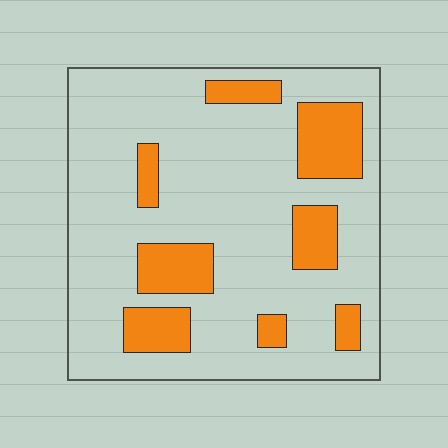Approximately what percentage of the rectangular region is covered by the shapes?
Approximately 20%.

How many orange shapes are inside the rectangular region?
8.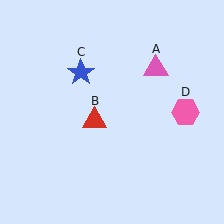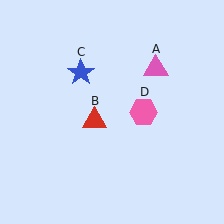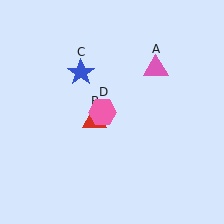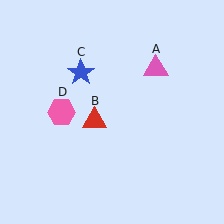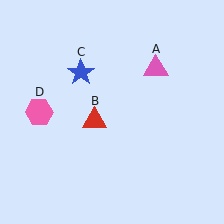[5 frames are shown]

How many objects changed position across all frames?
1 object changed position: pink hexagon (object D).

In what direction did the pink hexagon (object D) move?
The pink hexagon (object D) moved left.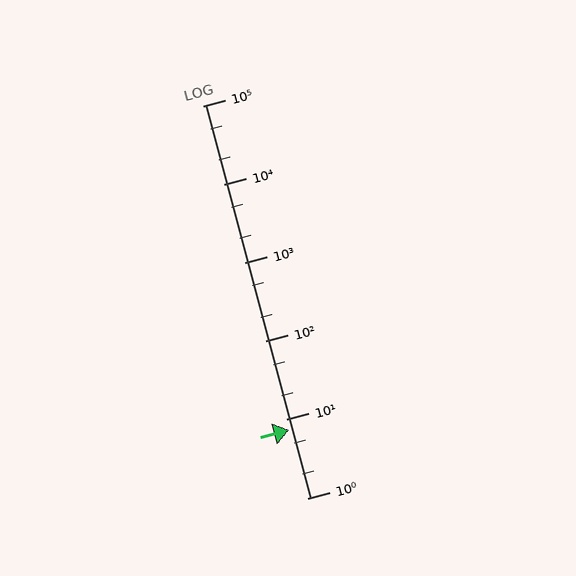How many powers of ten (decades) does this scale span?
The scale spans 5 decades, from 1 to 100000.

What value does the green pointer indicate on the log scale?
The pointer indicates approximately 7.4.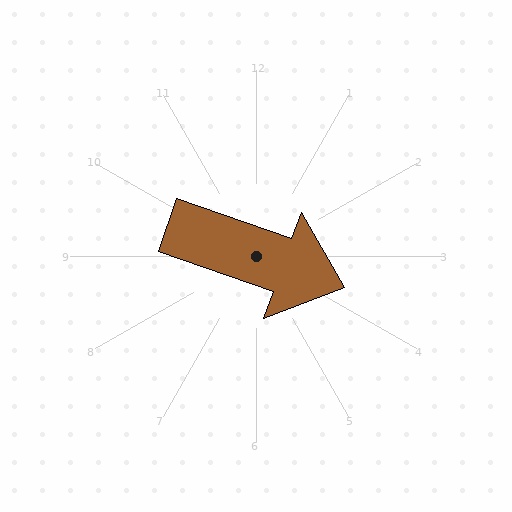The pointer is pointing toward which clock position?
Roughly 4 o'clock.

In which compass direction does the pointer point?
East.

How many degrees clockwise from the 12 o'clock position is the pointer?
Approximately 109 degrees.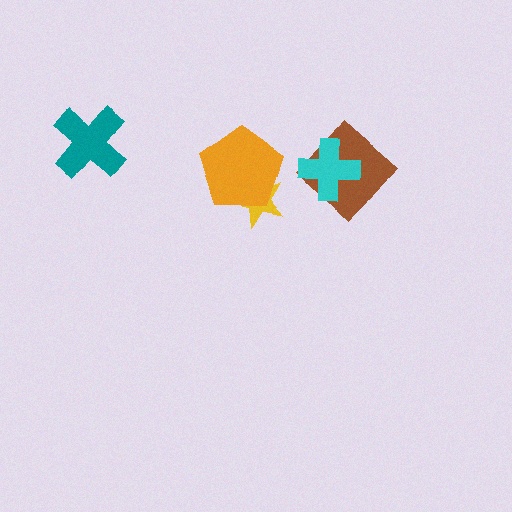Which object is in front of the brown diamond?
The cyan cross is in front of the brown diamond.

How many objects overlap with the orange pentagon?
1 object overlaps with the orange pentagon.